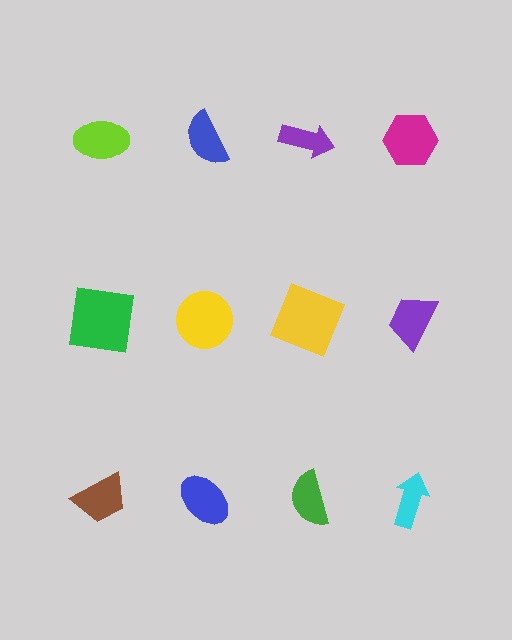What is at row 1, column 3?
A purple arrow.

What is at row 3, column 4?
A cyan arrow.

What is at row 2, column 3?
A yellow square.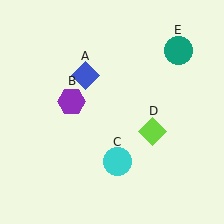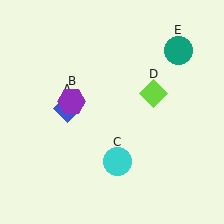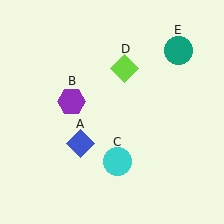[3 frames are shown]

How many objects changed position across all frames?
2 objects changed position: blue diamond (object A), lime diamond (object D).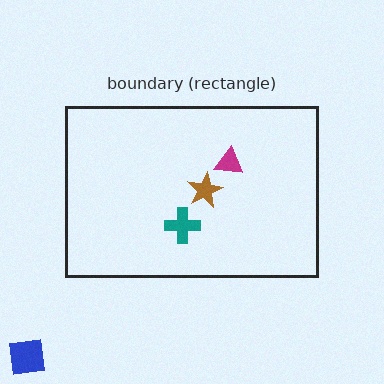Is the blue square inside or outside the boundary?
Outside.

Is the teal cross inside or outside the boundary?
Inside.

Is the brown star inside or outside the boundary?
Inside.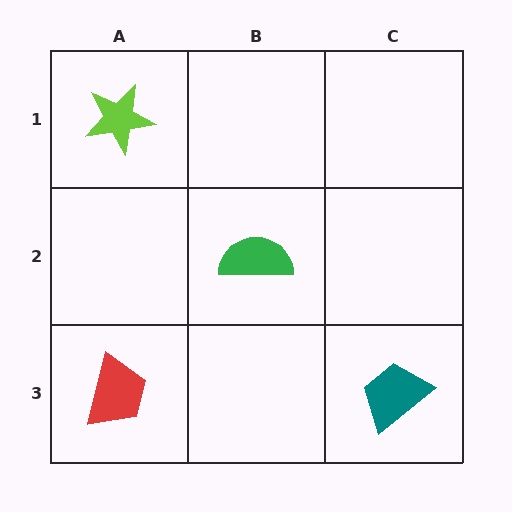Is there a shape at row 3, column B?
No, that cell is empty.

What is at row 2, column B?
A green semicircle.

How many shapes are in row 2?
1 shape.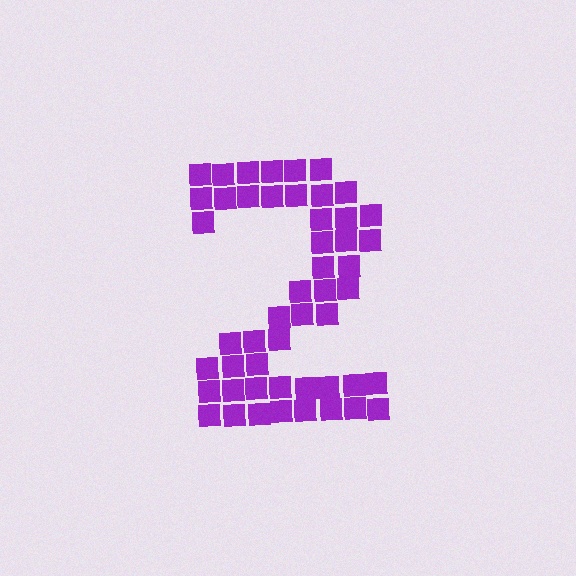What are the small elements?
The small elements are squares.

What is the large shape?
The large shape is the digit 2.